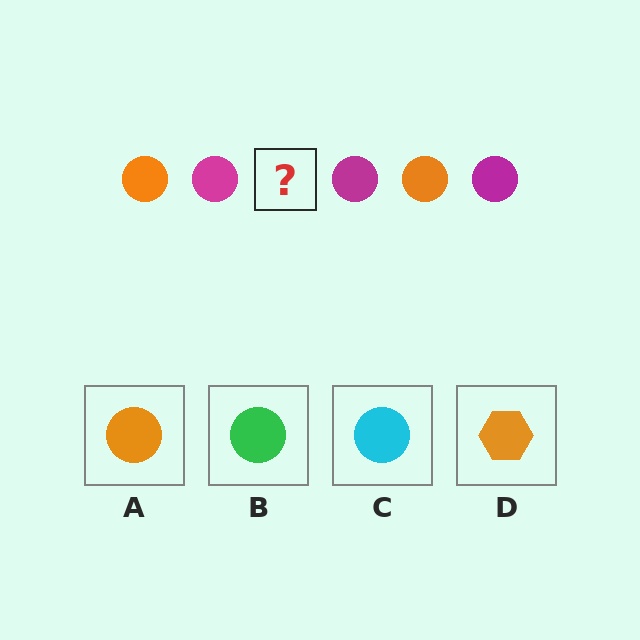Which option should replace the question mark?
Option A.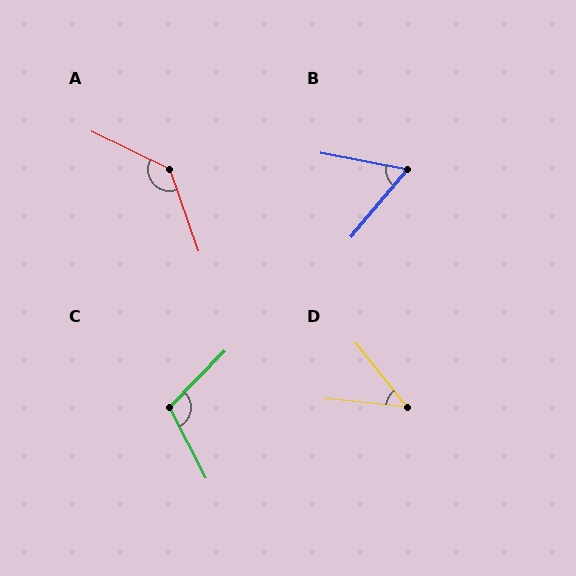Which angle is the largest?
A, at approximately 135 degrees.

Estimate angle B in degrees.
Approximately 61 degrees.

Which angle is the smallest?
D, at approximately 45 degrees.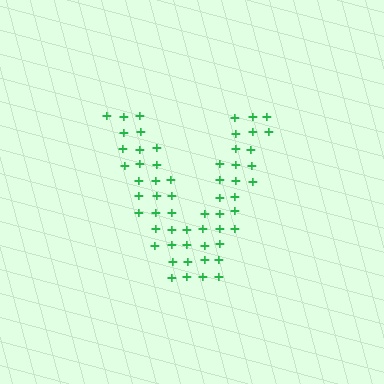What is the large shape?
The large shape is the letter V.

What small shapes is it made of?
It is made of small plus signs.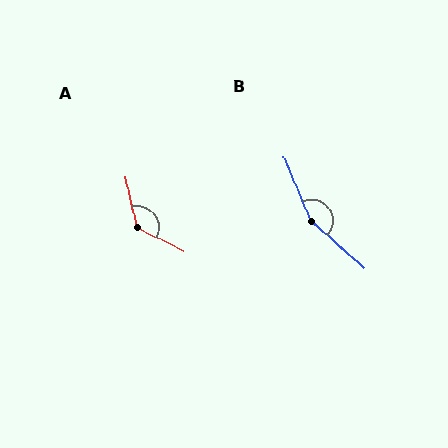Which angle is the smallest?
A, at approximately 129 degrees.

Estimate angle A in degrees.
Approximately 129 degrees.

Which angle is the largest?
B, at approximately 154 degrees.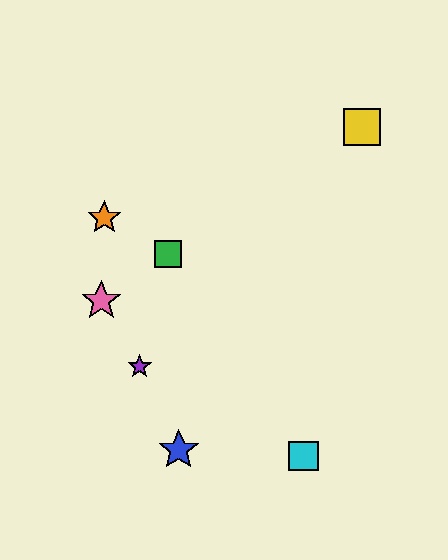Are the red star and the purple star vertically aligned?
No, the red star is at x≈304 and the purple star is at x≈140.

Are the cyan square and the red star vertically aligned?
Yes, both are at x≈304.